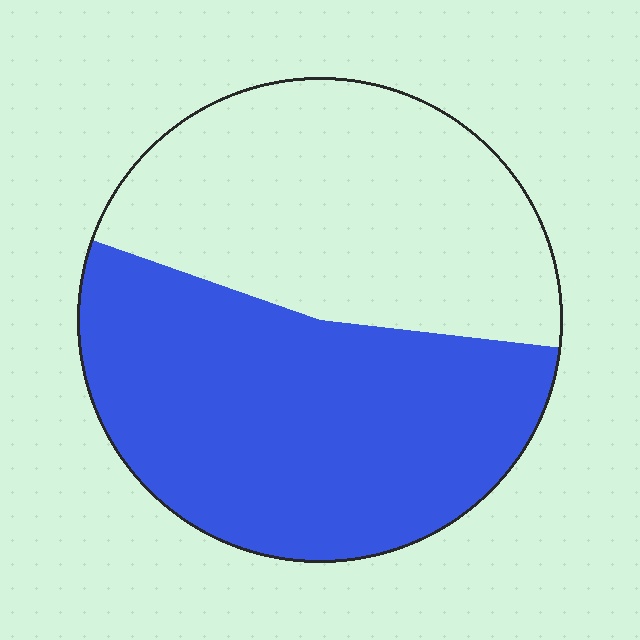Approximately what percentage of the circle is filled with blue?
Approximately 55%.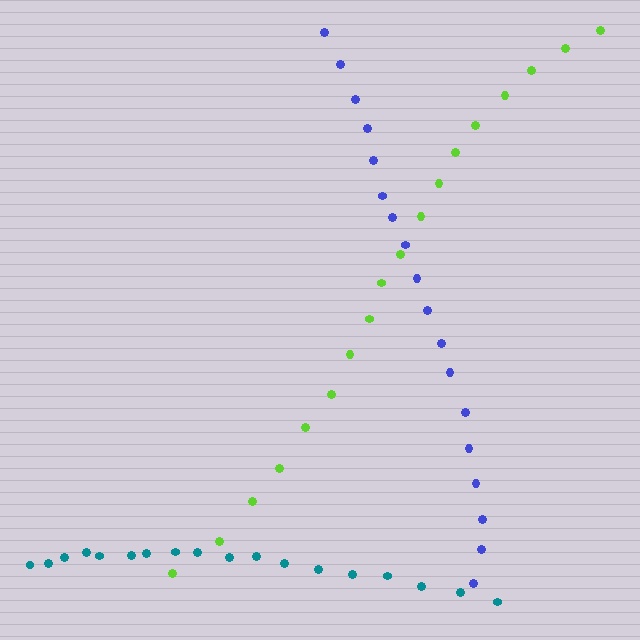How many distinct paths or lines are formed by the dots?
There are 3 distinct paths.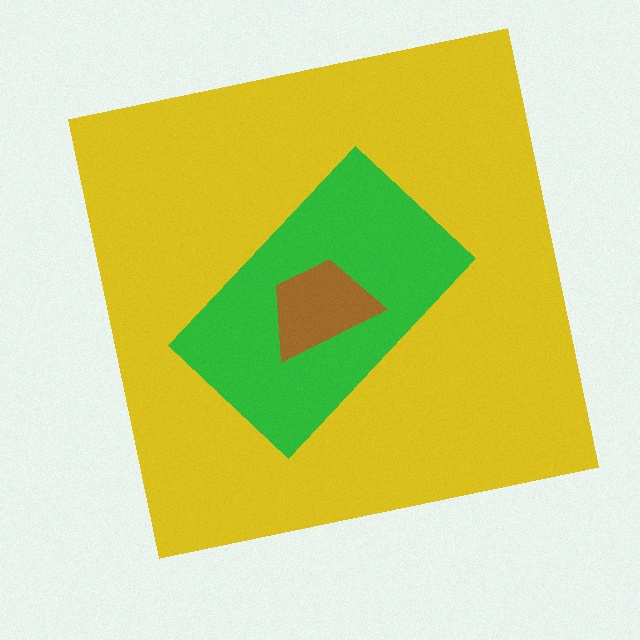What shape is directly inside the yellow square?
The green rectangle.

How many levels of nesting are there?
3.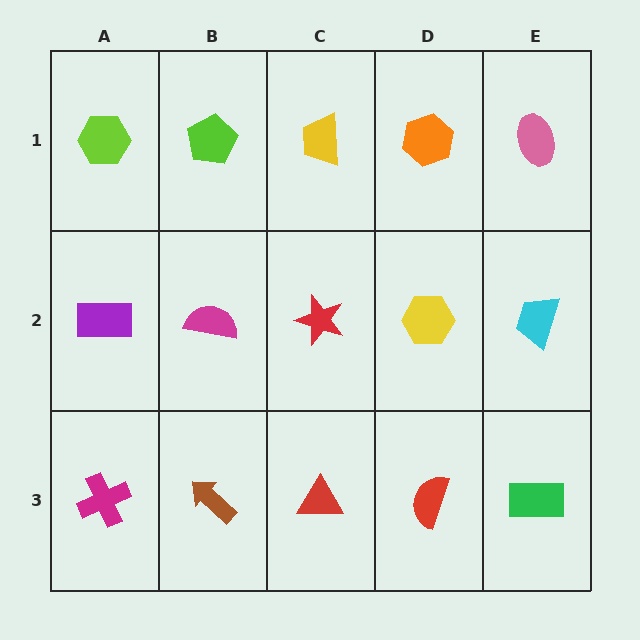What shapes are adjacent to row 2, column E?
A pink ellipse (row 1, column E), a green rectangle (row 3, column E), a yellow hexagon (row 2, column D).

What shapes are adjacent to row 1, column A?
A purple rectangle (row 2, column A), a lime pentagon (row 1, column B).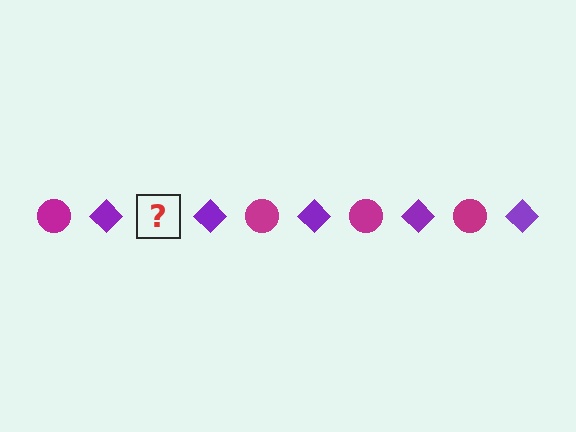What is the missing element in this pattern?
The missing element is a magenta circle.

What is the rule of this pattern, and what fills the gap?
The rule is that the pattern alternates between magenta circle and purple diamond. The gap should be filled with a magenta circle.